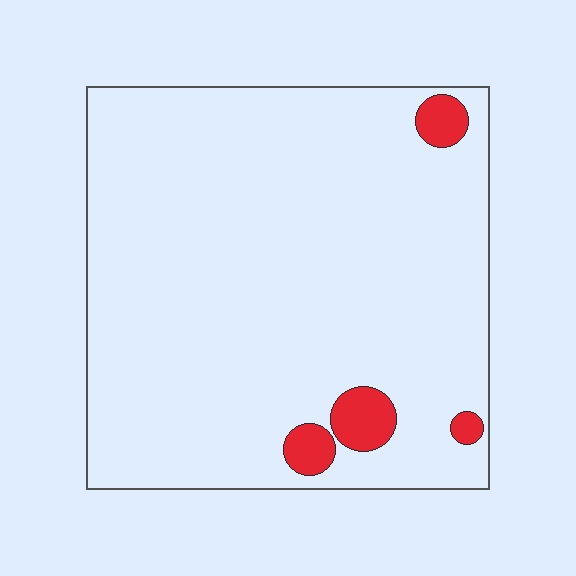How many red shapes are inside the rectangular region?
4.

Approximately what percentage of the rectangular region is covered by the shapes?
Approximately 5%.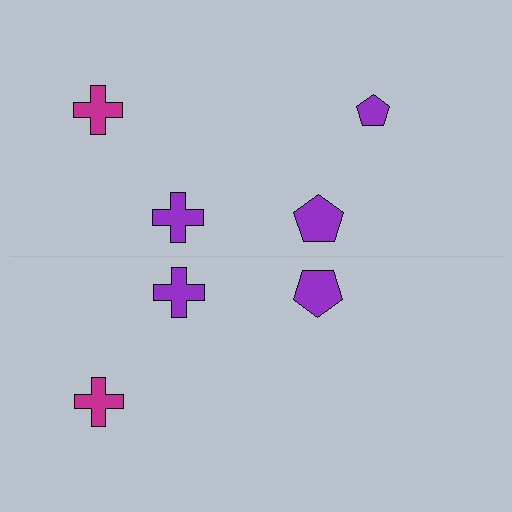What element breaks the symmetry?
A purple pentagon is missing from the bottom side.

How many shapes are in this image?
There are 7 shapes in this image.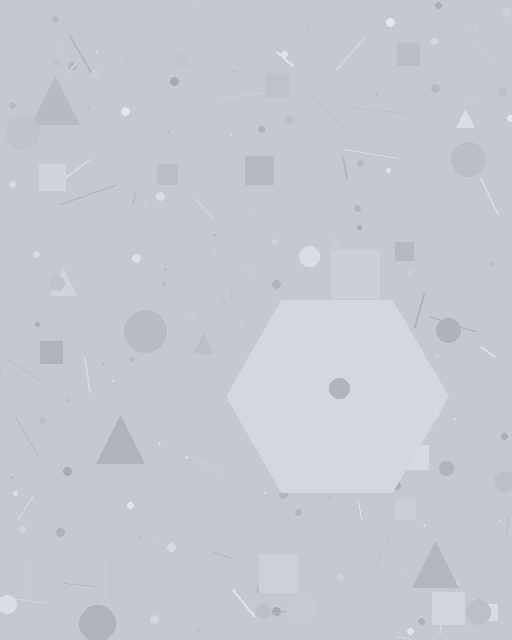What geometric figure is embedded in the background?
A hexagon is embedded in the background.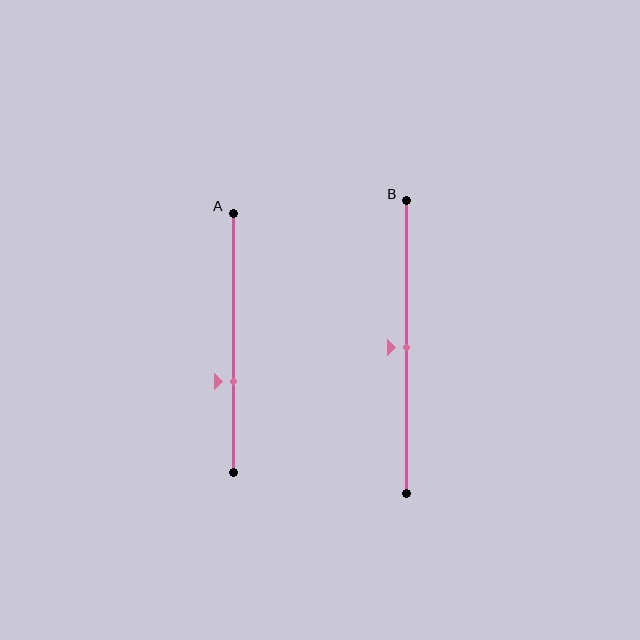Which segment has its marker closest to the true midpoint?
Segment B has its marker closest to the true midpoint.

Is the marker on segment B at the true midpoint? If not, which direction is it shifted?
Yes, the marker on segment B is at the true midpoint.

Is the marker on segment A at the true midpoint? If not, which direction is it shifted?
No, the marker on segment A is shifted downward by about 15% of the segment length.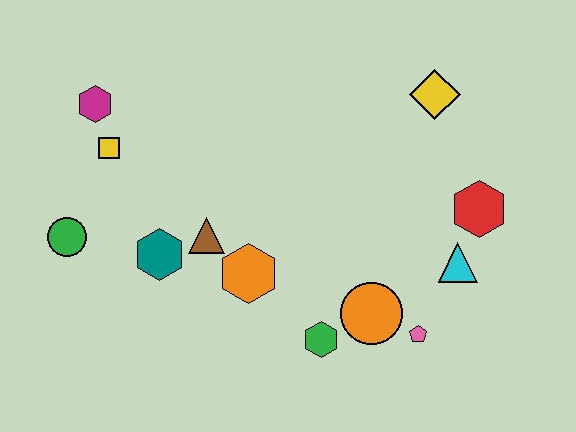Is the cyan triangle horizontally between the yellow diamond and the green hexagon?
No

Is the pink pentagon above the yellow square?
No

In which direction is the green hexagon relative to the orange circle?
The green hexagon is to the left of the orange circle.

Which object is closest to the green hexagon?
The orange circle is closest to the green hexagon.